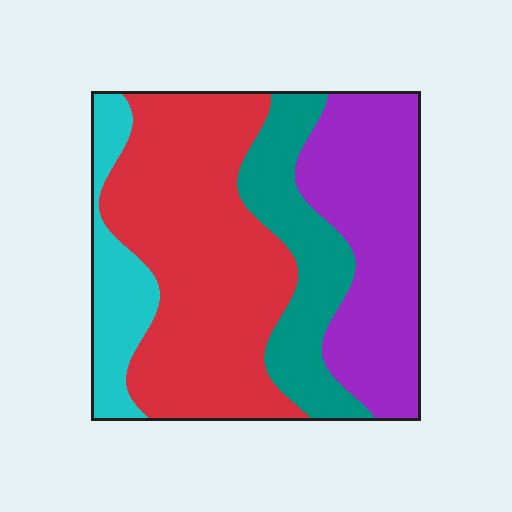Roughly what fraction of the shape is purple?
Purple covers about 30% of the shape.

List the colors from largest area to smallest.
From largest to smallest: red, purple, teal, cyan.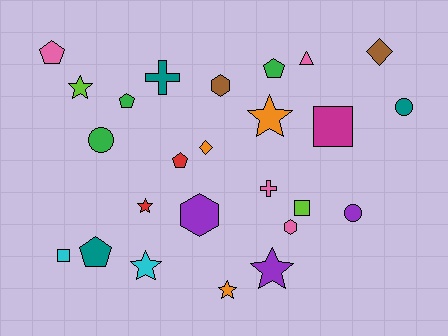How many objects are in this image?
There are 25 objects.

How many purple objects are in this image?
There are 3 purple objects.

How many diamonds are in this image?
There are 2 diamonds.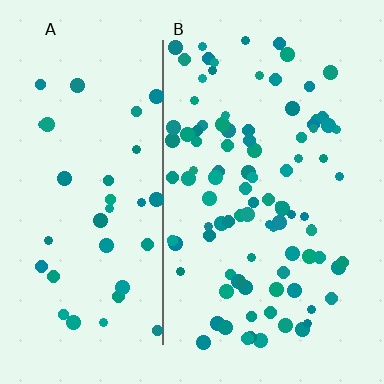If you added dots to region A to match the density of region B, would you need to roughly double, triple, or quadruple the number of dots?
Approximately triple.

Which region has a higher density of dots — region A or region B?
B (the right).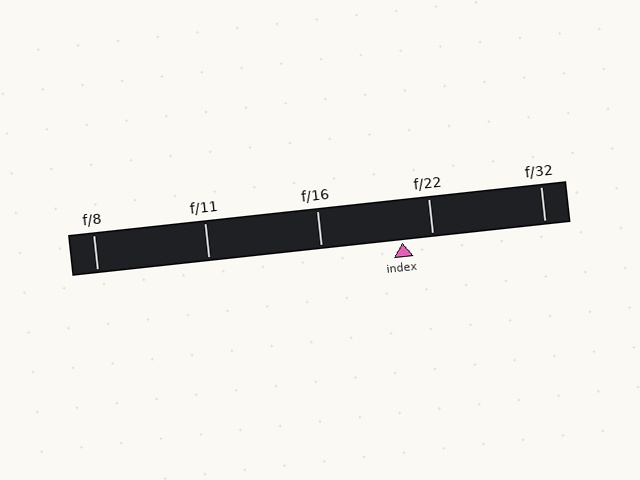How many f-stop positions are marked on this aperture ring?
There are 5 f-stop positions marked.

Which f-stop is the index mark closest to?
The index mark is closest to f/22.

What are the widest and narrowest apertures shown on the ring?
The widest aperture shown is f/8 and the narrowest is f/32.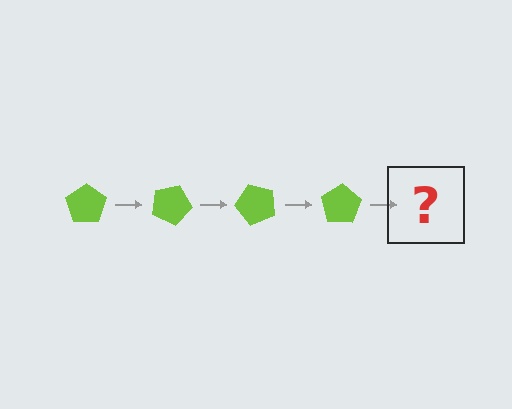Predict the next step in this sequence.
The next step is a lime pentagon rotated 100 degrees.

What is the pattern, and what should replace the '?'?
The pattern is that the pentagon rotates 25 degrees each step. The '?' should be a lime pentagon rotated 100 degrees.